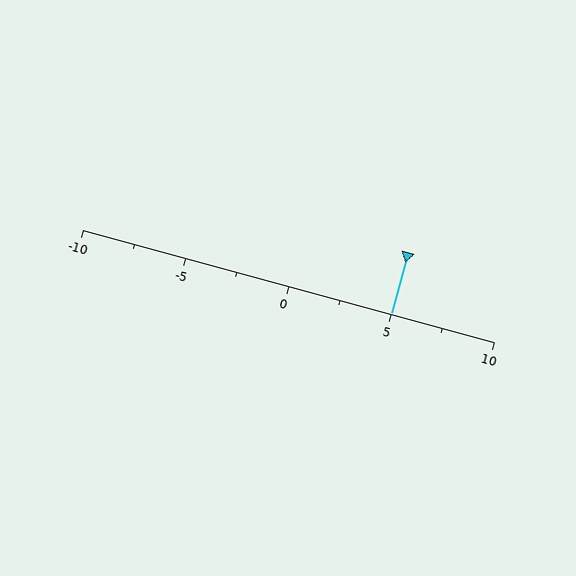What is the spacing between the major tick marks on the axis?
The major ticks are spaced 5 apart.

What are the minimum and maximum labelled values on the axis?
The axis runs from -10 to 10.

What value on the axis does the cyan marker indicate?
The marker indicates approximately 5.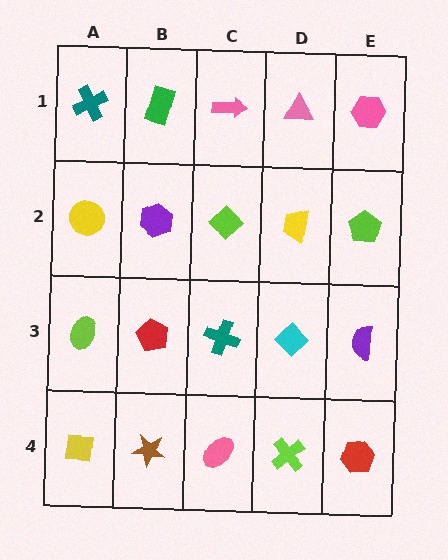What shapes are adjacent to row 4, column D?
A cyan diamond (row 3, column D), a pink ellipse (row 4, column C), a red hexagon (row 4, column E).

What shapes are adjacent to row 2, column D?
A pink triangle (row 1, column D), a cyan diamond (row 3, column D), a lime diamond (row 2, column C), a lime pentagon (row 2, column E).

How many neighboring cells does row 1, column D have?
3.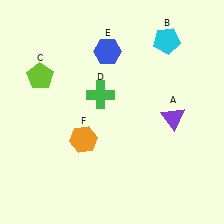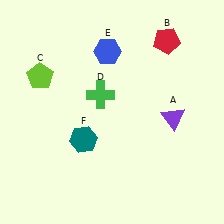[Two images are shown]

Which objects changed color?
B changed from cyan to red. F changed from orange to teal.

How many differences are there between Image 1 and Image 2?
There are 2 differences between the two images.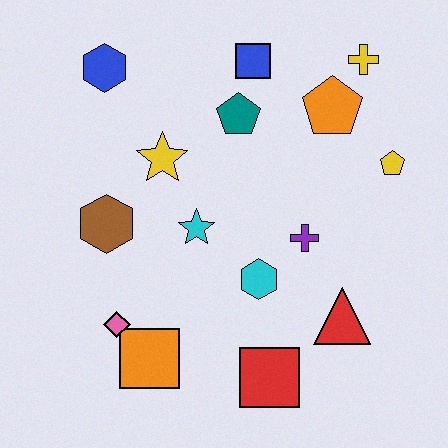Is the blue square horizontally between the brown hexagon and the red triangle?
Yes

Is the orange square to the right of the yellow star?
No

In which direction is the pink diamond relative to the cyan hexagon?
The pink diamond is to the left of the cyan hexagon.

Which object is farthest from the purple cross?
The blue hexagon is farthest from the purple cross.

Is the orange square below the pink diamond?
Yes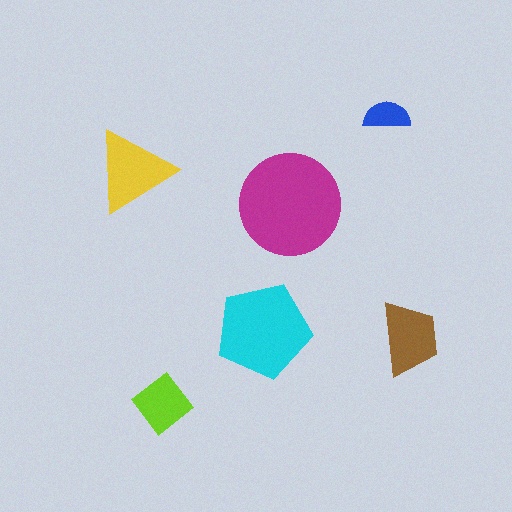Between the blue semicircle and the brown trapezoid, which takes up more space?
The brown trapezoid.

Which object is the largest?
The magenta circle.